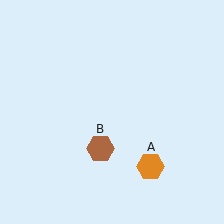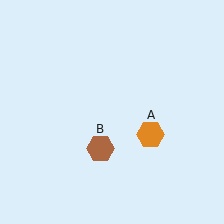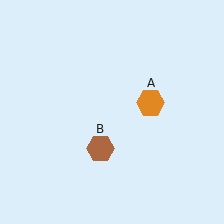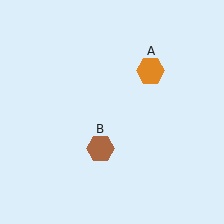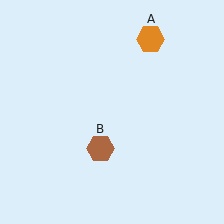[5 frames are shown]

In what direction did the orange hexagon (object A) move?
The orange hexagon (object A) moved up.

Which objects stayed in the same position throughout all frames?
Brown hexagon (object B) remained stationary.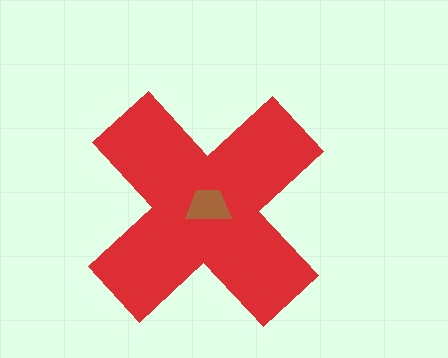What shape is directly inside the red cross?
The brown trapezoid.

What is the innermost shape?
The brown trapezoid.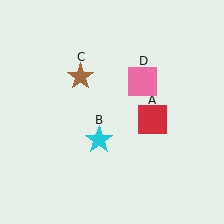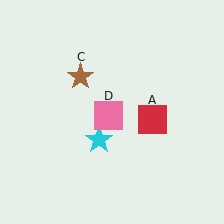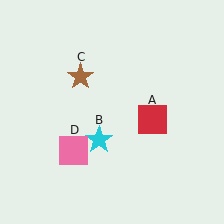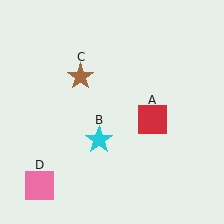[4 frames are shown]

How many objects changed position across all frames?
1 object changed position: pink square (object D).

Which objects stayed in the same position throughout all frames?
Red square (object A) and cyan star (object B) and brown star (object C) remained stationary.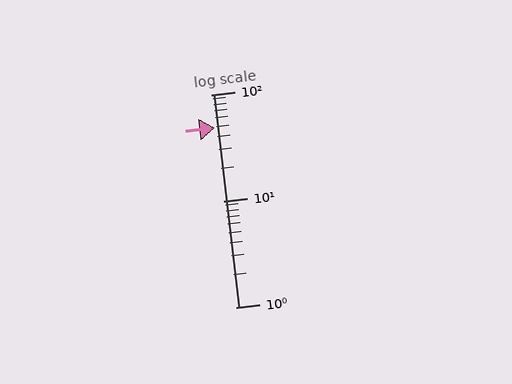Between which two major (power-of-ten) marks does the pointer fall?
The pointer is between 10 and 100.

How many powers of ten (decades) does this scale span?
The scale spans 2 decades, from 1 to 100.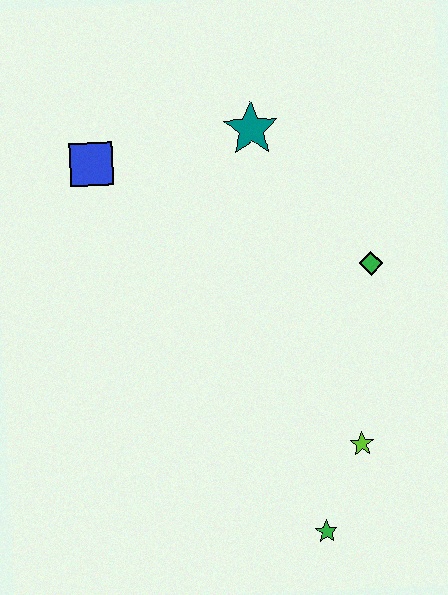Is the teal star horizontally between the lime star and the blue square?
Yes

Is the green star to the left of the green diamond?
Yes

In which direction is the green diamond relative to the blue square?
The green diamond is to the right of the blue square.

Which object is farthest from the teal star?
The green star is farthest from the teal star.